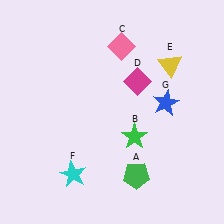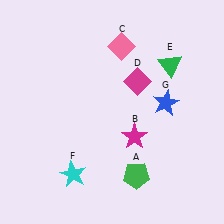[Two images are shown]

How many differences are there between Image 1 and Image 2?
There are 2 differences between the two images.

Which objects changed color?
B changed from green to magenta. E changed from yellow to green.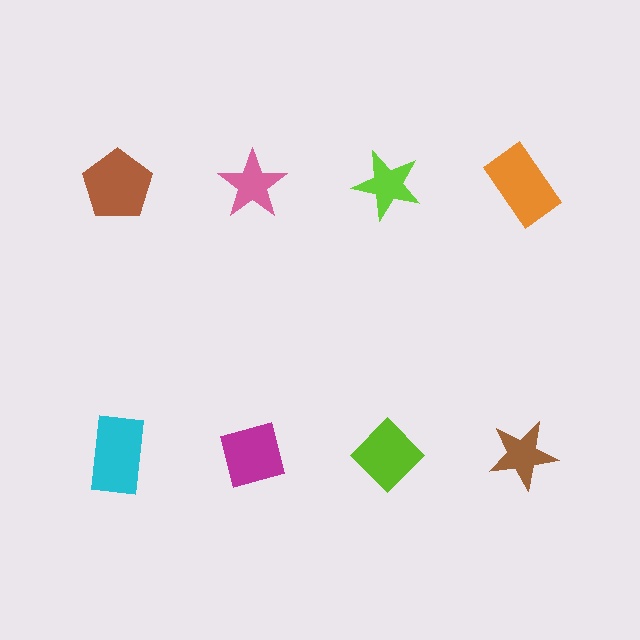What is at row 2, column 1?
A cyan rectangle.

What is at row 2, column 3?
A lime diamond.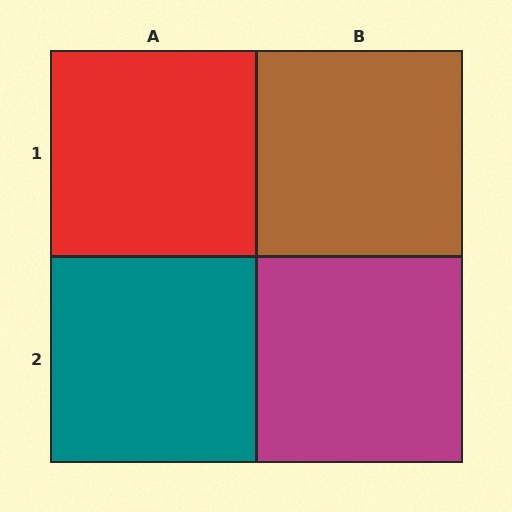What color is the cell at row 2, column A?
Teal.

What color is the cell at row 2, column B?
Magenta.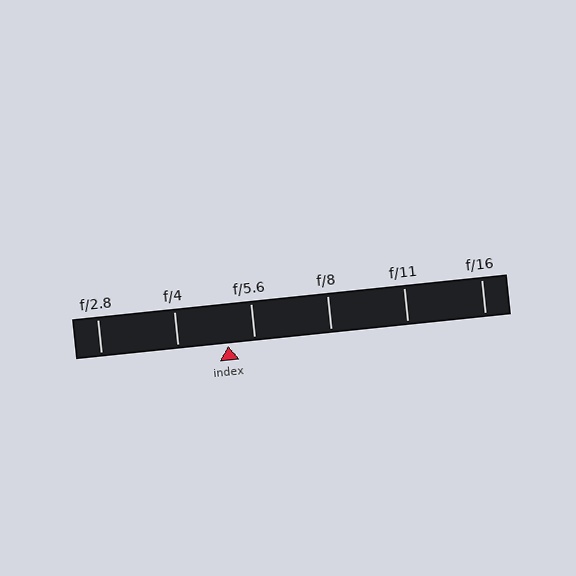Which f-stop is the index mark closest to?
The index mark is closest to f/5.6.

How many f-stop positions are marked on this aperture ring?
There are 6 f-stop positions marked.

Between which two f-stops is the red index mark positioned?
The index mark is between f/4 and f/5.6.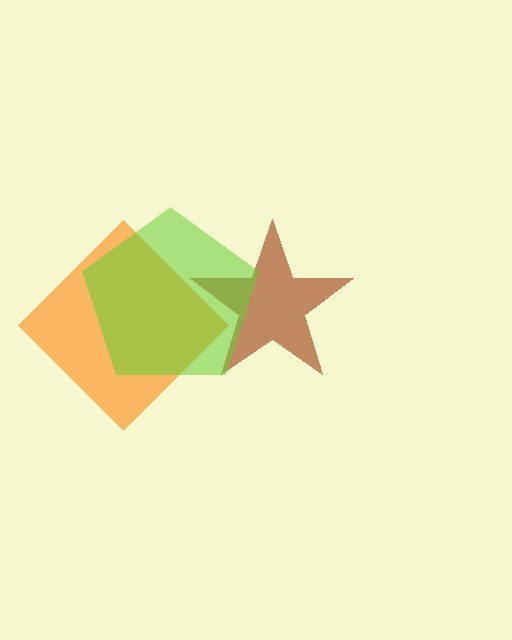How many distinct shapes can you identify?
There are 3 distinct shapes: an orange diamond, a brown star, a lime pentagon.